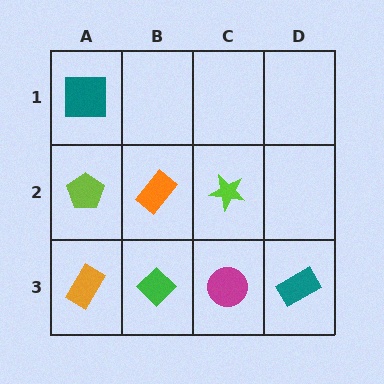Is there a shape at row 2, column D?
No, that cell is empty.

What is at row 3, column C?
A magenta circle.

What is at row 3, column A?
An orange rectangle.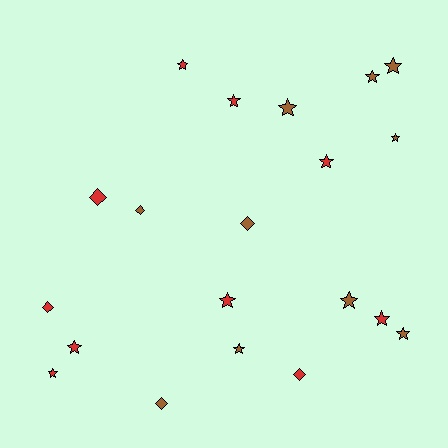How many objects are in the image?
There are 20 objects.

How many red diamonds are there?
There are 3 red diamonds.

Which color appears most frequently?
Brown, with 10 objects.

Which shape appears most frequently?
Star, with 14 objects.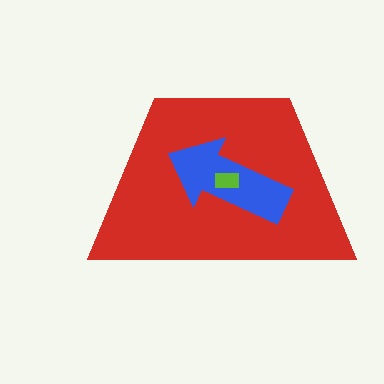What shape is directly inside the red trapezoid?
The blue arrow.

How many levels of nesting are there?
3.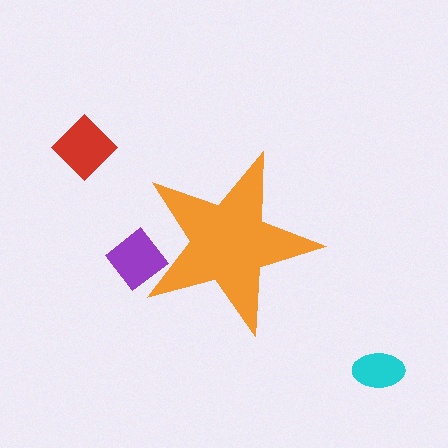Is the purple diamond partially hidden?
Yes, the purple diamond is partially hidden behind the orange star.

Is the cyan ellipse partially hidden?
No, the cyan ellipse is fully visible.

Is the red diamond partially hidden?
No, the red diamond is fully visible.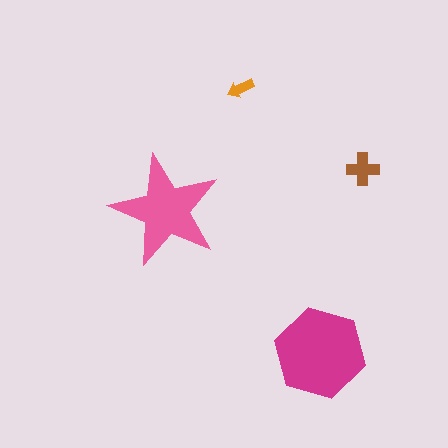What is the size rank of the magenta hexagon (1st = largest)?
1st.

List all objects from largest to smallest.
The magenta hexagon, the pink star, the brown cross, the orange arrow.